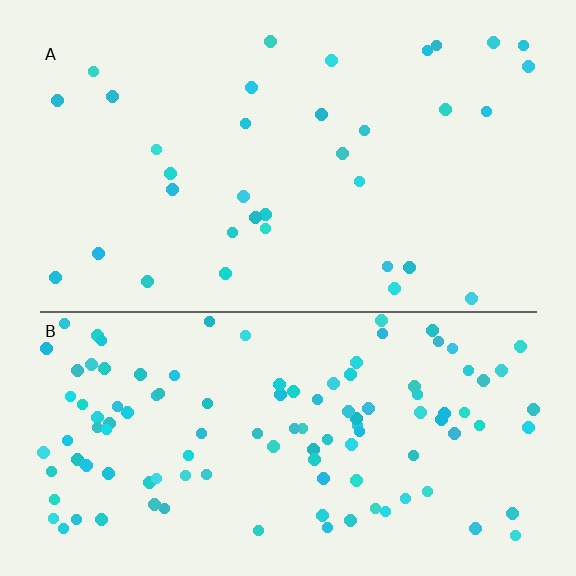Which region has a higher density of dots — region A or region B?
B (the bottom).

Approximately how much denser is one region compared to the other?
Approximately 3.4× — region B over region A.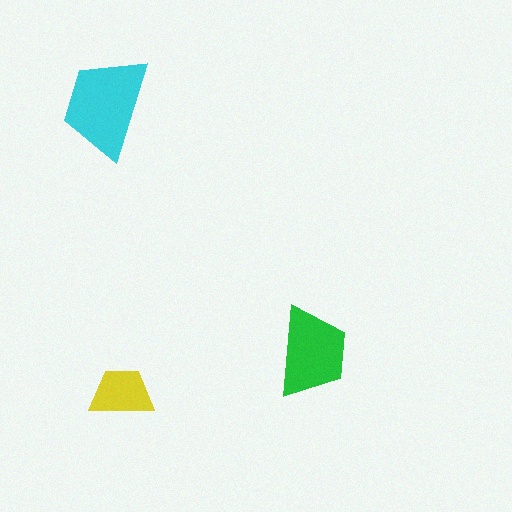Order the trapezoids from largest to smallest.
the cyan one, the green one, the yellow one.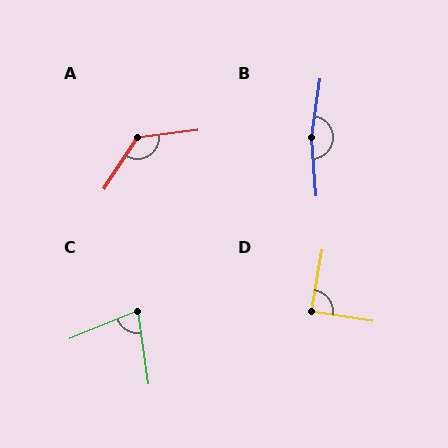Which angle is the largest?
B, at approximately 167 degrees.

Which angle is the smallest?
C, at approximately 76 degrees.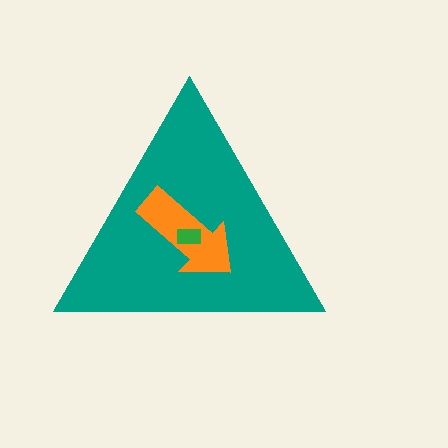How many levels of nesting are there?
3.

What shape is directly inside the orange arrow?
The green rectangle.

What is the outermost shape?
The teal triangle.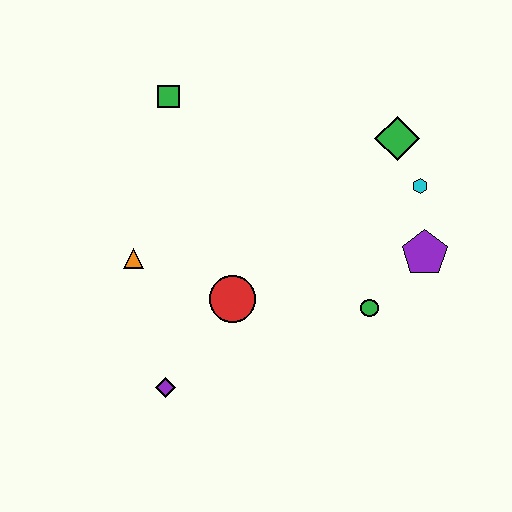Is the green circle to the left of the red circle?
No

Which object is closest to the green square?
The orange triangle is closest to the green square.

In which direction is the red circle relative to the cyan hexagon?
The red circle is to the left of the cyan hexagon.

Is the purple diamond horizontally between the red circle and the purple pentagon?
No